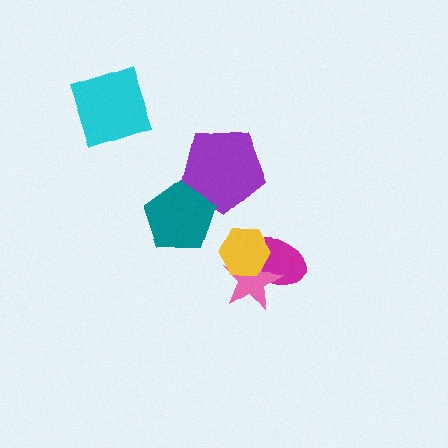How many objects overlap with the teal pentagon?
1 object overlaps with the teal pentagon.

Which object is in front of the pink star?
The yellow hexagon is in front of the pink star.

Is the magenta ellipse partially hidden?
Yes, it is partially covered by another shape.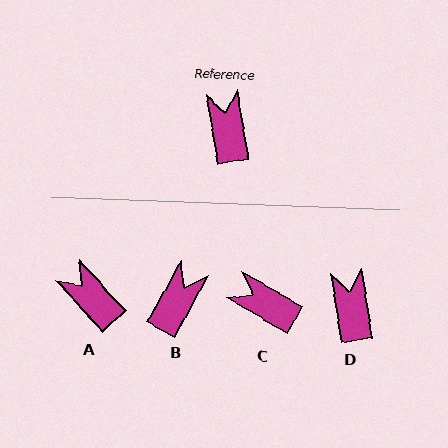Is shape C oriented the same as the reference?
No, it is off by about 51 degrees.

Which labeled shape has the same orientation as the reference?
D.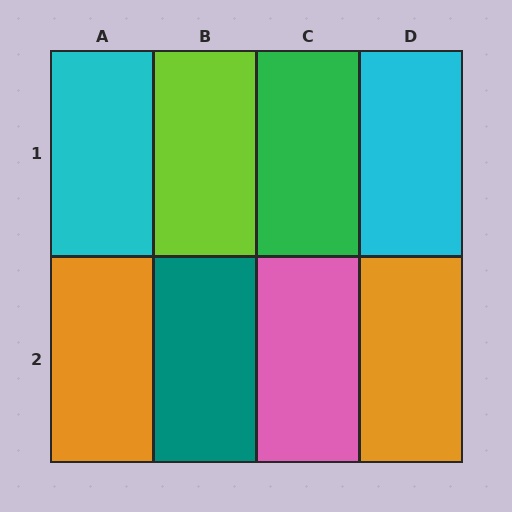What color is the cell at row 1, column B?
Lime.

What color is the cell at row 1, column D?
Cyan.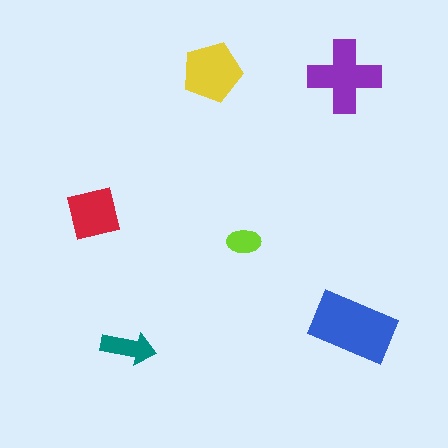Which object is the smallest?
The lime ellipse.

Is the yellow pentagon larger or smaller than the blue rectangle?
Smaller.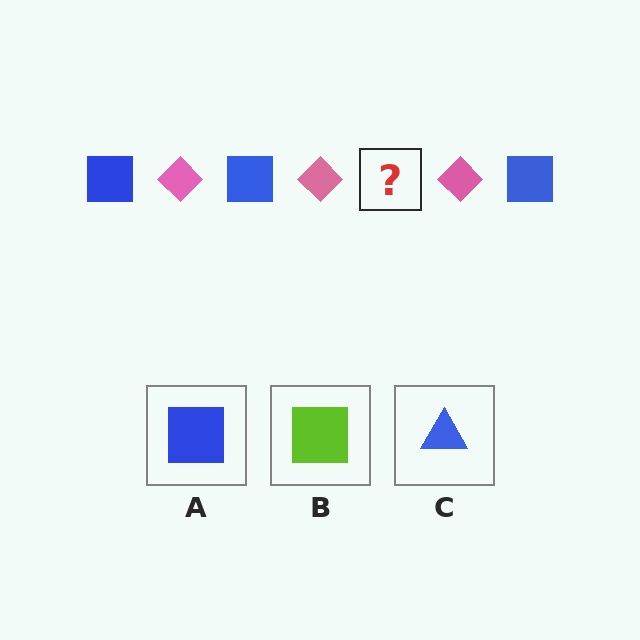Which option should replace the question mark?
Option A.